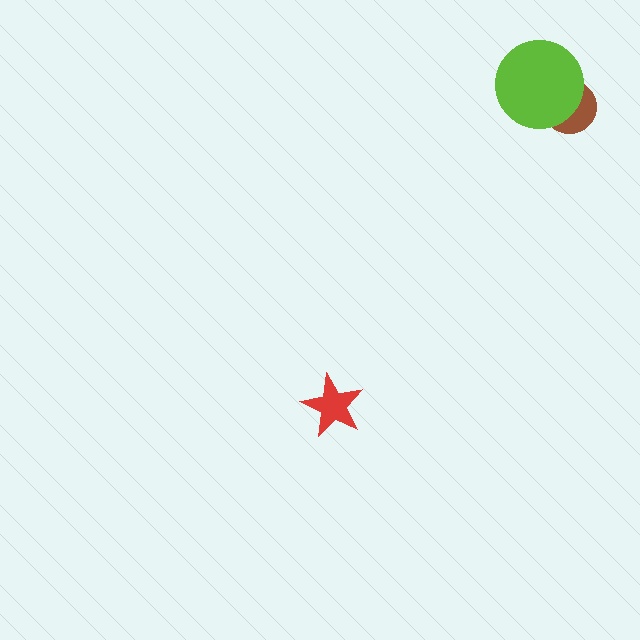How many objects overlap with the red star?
0 objects overlap with the red star.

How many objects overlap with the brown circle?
1 object overlaps with the brown circle.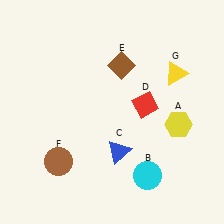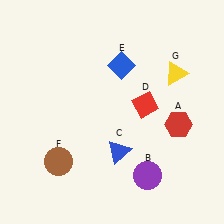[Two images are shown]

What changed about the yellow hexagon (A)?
In Image 1, A is yellow. In Image 2, it changed to red.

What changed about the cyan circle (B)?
In Image 1, B is cyan. In Image 2, it changed to purple.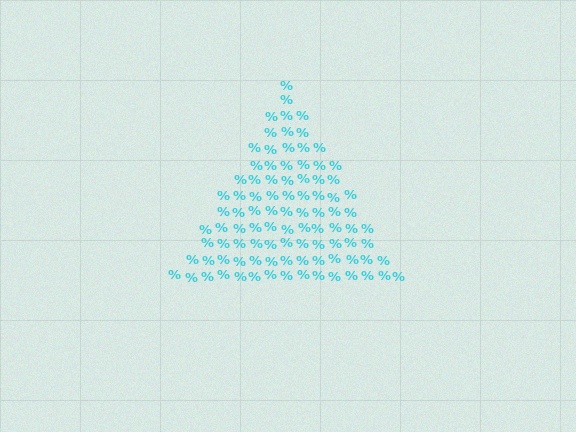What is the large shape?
The large shape is a triangle.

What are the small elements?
The small elements are percent signs.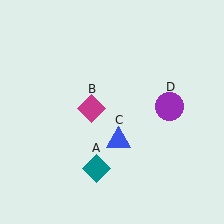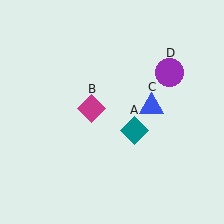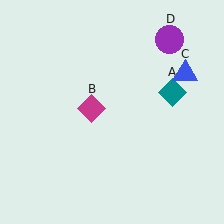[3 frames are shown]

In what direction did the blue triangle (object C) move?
The blue triangle (object C) moved up and to the right.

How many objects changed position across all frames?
3 objects changed position: teal diamond (object A), blue triangle (object C), purple circle (object D).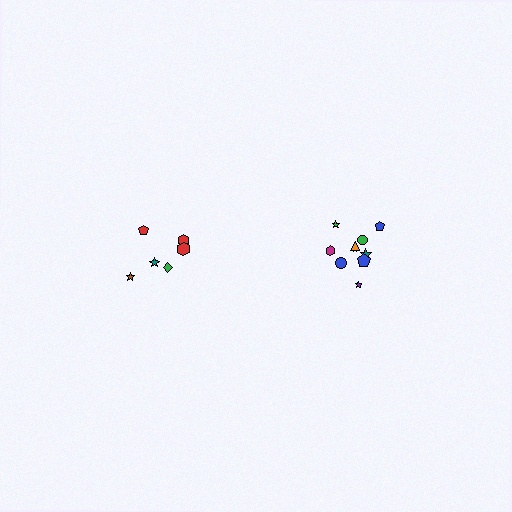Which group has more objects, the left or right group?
The right group.